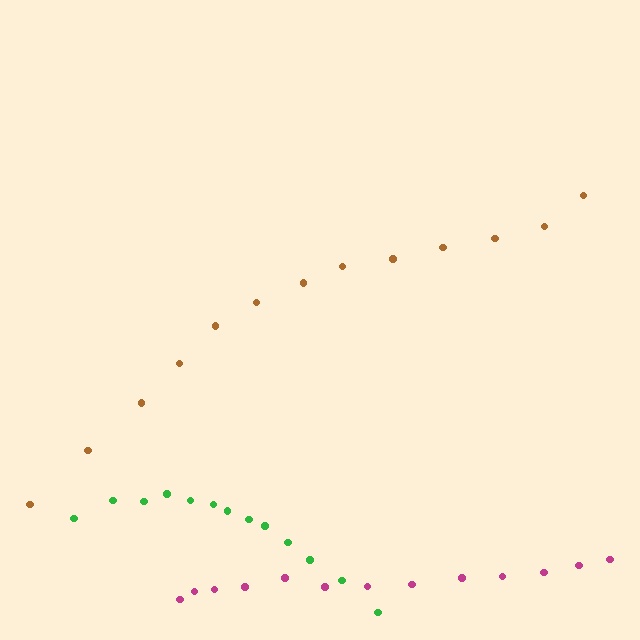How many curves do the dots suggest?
There are 3 distinct paths.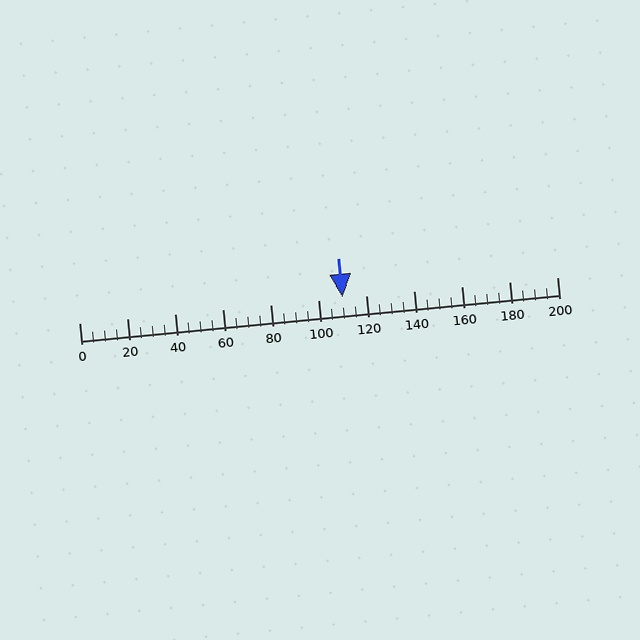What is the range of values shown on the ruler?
The ruler shows values from 0 to 200.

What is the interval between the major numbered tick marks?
The major tick marks are spaced 20 units apart.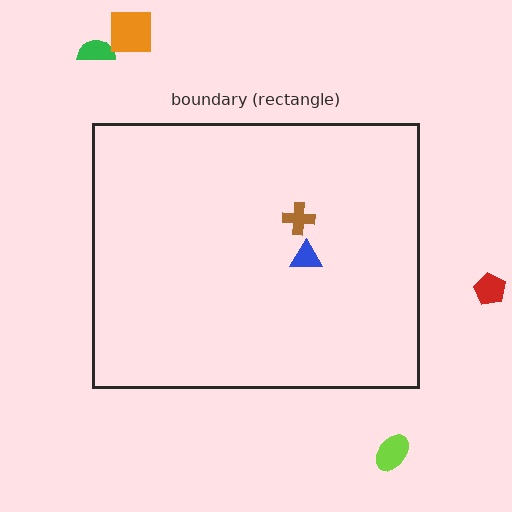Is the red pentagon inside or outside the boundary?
Outside.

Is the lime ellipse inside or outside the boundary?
Outside.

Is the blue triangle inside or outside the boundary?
Inside.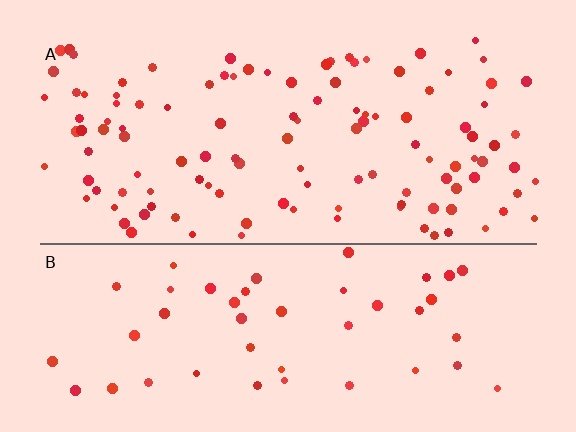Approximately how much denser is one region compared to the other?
Approximately 2.4× — region A over region B.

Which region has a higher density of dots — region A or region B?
A (the top).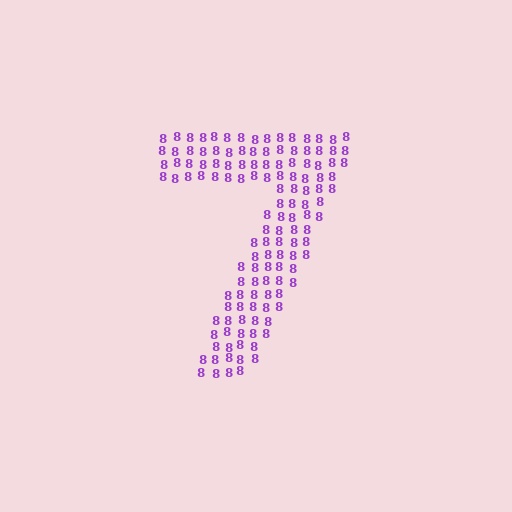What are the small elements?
The small elements are digit 8's.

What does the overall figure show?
The overall figure shows the digit 7.